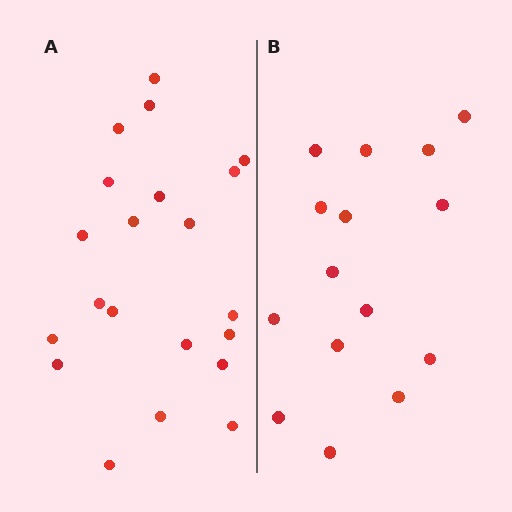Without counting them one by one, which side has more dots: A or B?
Region A (the left region) has more dots.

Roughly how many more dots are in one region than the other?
Region A has about 6 more dots than region B.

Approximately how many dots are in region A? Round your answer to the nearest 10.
About 20 dots. (The exact count is 21, which rounds to 20.)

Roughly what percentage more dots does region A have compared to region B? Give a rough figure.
About 40% more.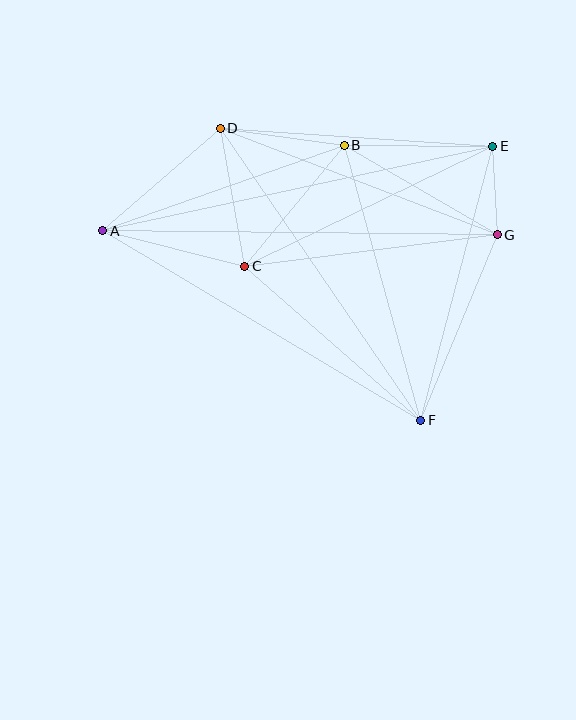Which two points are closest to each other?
Points E and G are closest to each other.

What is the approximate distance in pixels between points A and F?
The distance between A and F is approximately 370 pixels.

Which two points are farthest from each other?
Points A and E are farthest from each other.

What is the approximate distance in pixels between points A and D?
The distance between A and D is approximately 156 pixels.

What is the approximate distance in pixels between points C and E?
The distance between C and E is approximately 275 pixels.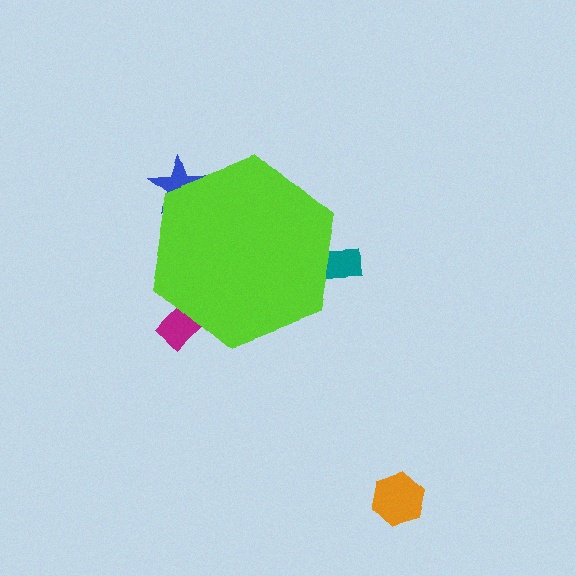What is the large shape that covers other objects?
A lime hexagon.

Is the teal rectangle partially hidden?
Yes, the teal rectangle is partially hidden behind the lime hexagon.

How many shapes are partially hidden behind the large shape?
3 shapes are partially hidden.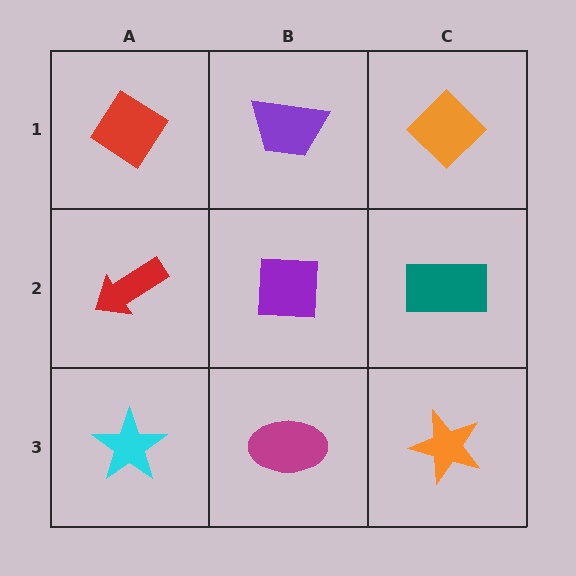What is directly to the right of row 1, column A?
A purple trapezoid.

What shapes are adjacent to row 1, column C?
A teal rectangle (row 2, column C), a purple trapezoid (row 1, column B).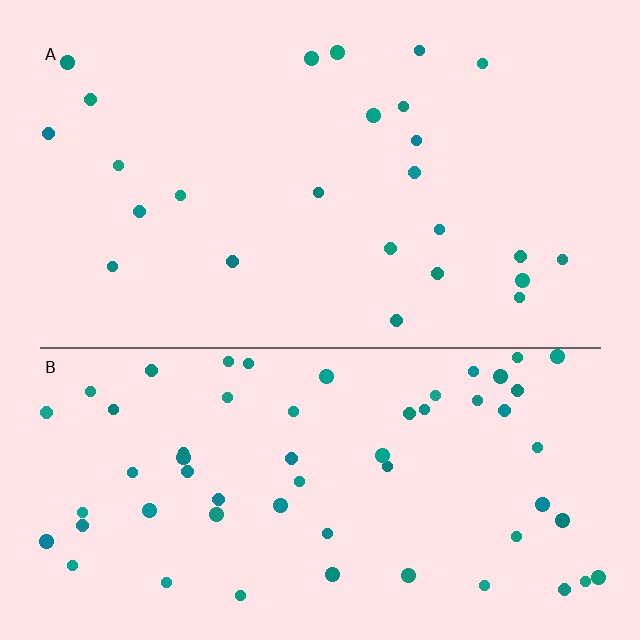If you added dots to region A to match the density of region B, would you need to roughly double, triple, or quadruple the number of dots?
Approximately double.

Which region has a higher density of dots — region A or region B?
B (the bottom).